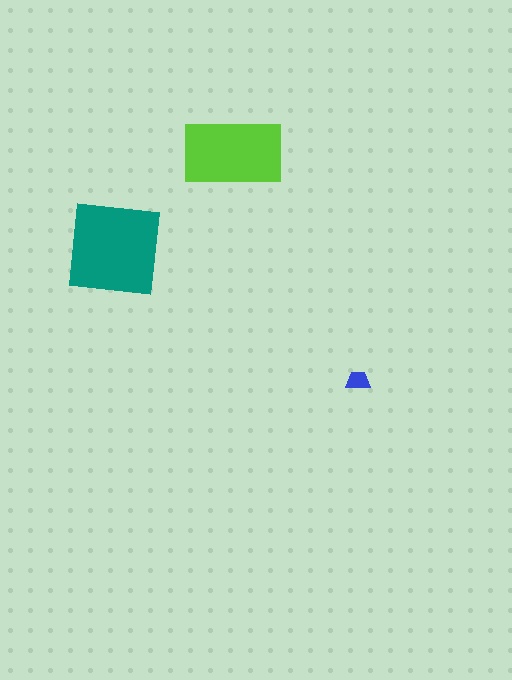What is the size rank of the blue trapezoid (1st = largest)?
3rd.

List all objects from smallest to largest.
The blue trapezoid, the lime rectangle, the teal square.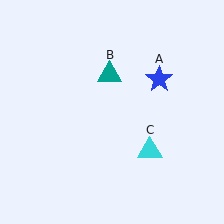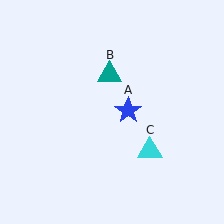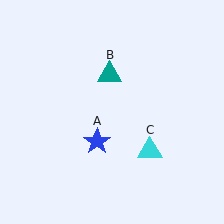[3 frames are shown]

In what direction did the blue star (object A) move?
The blue star (object A) moved down and to the left.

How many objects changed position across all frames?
1 object changed position: blue star (object A).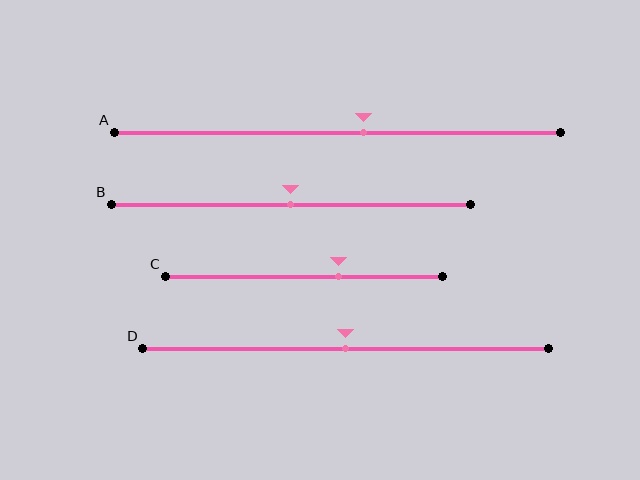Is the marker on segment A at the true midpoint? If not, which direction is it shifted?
No, the marker on segment A is shifted to the right by about 6% of the segment length.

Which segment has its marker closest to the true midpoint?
Segment B has its marker closest to the true midpoint.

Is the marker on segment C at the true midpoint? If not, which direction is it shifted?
No, the marker on segment C is shifted to the right by about 13% of the segment length.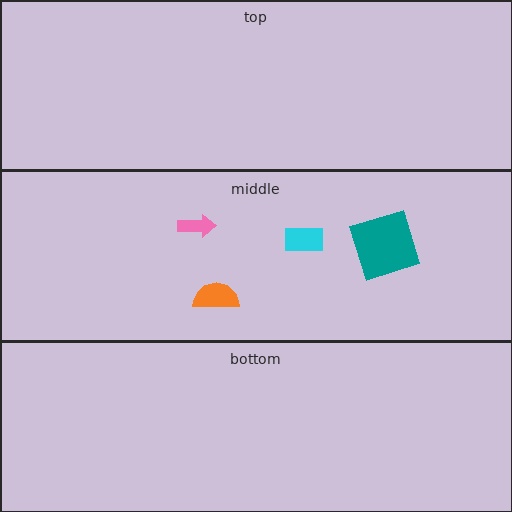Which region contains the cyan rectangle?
The middle region.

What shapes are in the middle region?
The orange semicircle, the teal square, the pink arrow, the cyan rectangle.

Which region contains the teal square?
The middle region.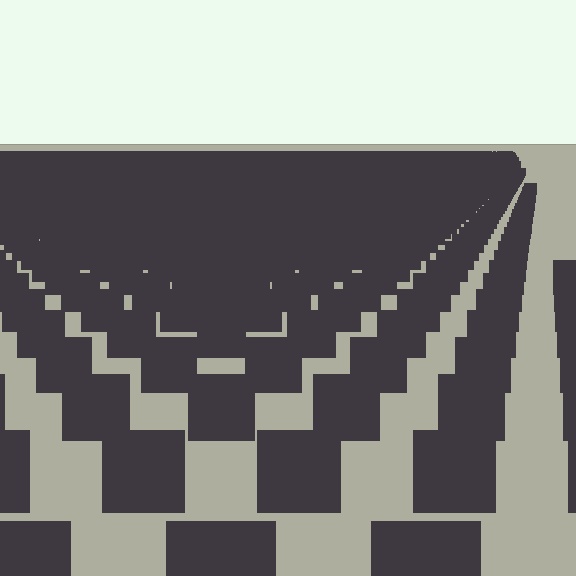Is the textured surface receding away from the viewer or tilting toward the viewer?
The surface is receding away from the viewer. Texture elements get smaller and denser toward the top.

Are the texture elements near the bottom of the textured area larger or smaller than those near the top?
Larger. Near the bottom, elements are closer to the viewer and appear at a bigger on-screen size.